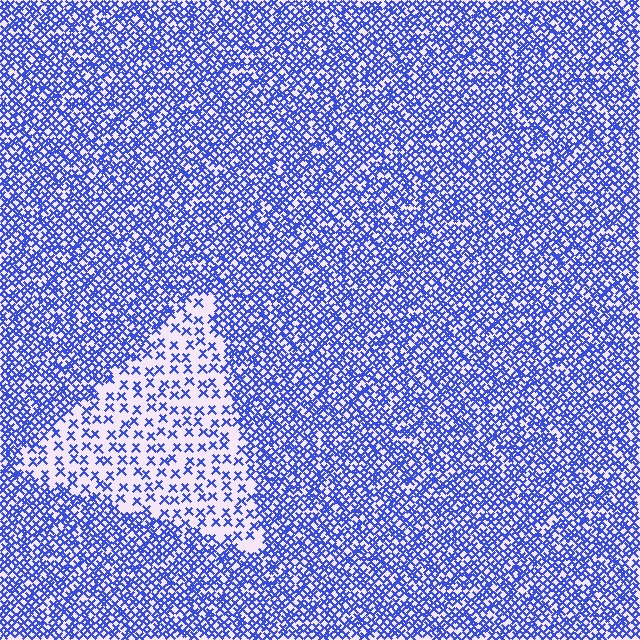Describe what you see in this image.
The image contains small blue elements arranged at two different densities. A triangle-shaped region is visible where the elements are less densely packed than the surrounding area.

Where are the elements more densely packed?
The elements are more densely packed outside the triangle boundary.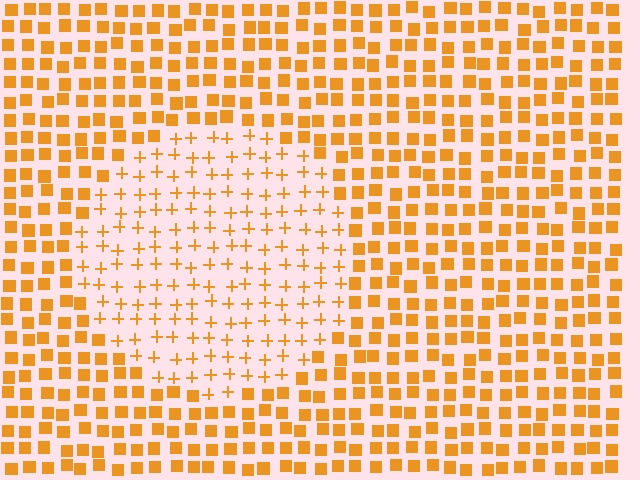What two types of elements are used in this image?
The image uses plus signs inside the circle region and squares outside it.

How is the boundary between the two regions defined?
The boundary is defined by a change in element shape: plus signs inside vs. squares outside. All elements share the same color and spacing.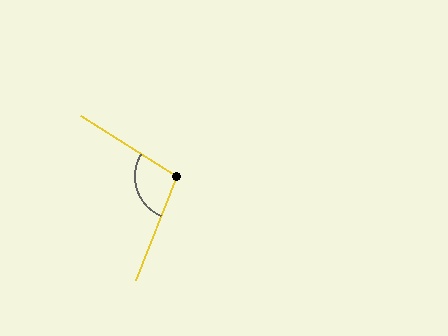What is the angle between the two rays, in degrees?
Approximately 100 degrees.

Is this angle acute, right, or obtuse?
It is obtuse.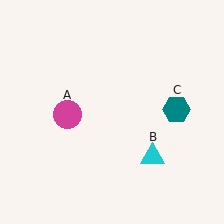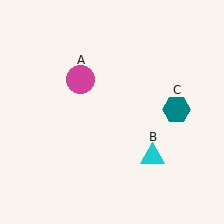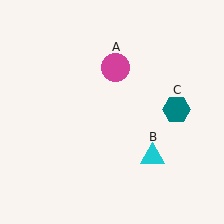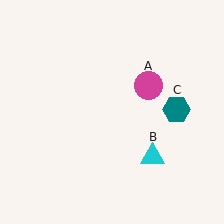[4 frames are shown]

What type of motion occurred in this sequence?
The magenta circle (object A) rotated clockwise around the center of the scene.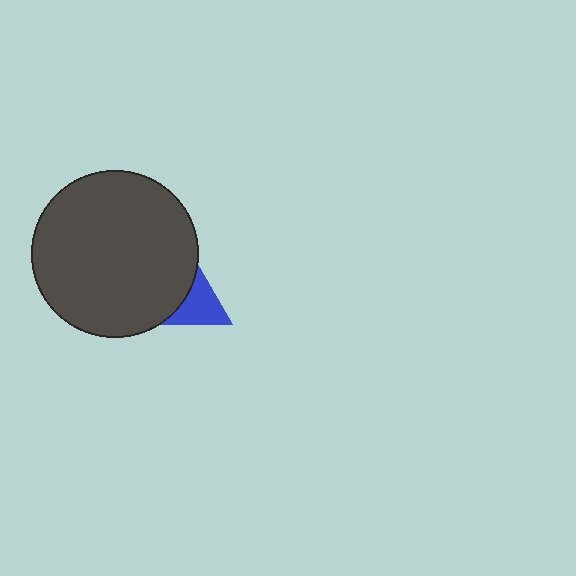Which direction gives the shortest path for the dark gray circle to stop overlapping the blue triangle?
Moving left gives the shortest separation.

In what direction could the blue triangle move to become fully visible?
The blue triangle could move right. That would shift it out from behind the dark gray circle entirely.